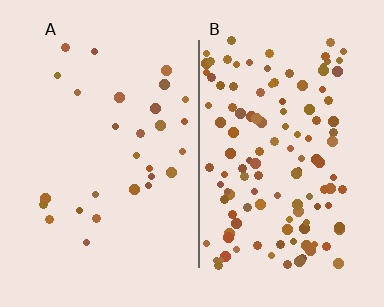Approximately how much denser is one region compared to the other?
Approximately 4.3× — region B over region A.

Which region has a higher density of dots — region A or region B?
B (the right).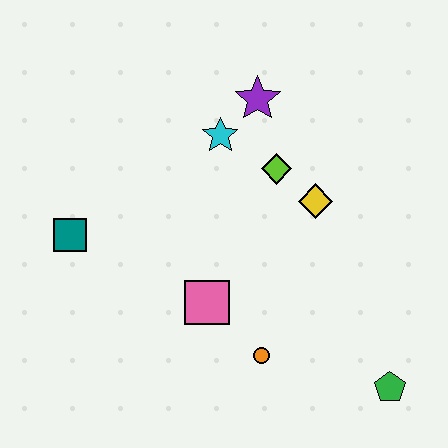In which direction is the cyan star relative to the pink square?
The cyan star is above the pink square.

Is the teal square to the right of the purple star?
No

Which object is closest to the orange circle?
The pink square is closest to the orange circle.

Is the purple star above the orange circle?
Yes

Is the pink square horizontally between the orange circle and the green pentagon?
No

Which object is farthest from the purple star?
The green pentagon is farthest from the purple star.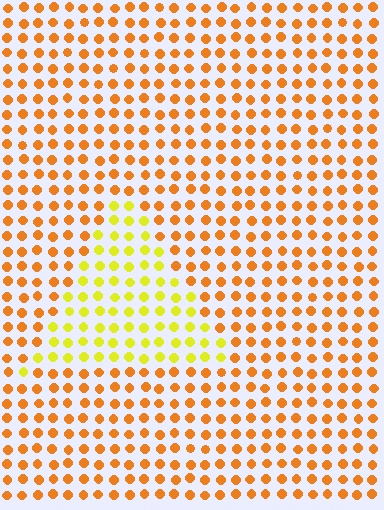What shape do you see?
I see a triangle.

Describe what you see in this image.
The image is filled with small orange elements in a uniform arrangement. A triangle-shaped region is visible where the elements are tinted to a slightly different hue, forming a subtle color boundary.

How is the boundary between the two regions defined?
The boundary is defined purely by a slight shift in hue (about 36 degrees). Spacing, size, and orientation are identical on both sides.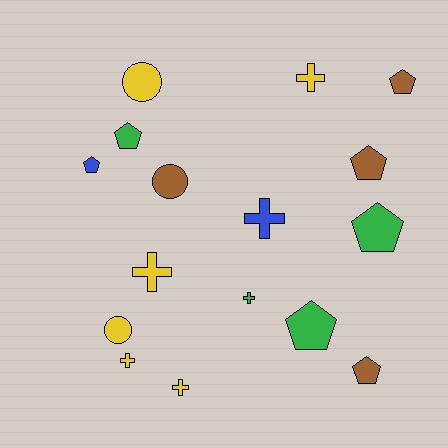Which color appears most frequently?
Yellow, with 6 objects.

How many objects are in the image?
There are 16 objects.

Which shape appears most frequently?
Pentagon, with 7 objects.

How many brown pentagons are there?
There are 3 brown pentagons.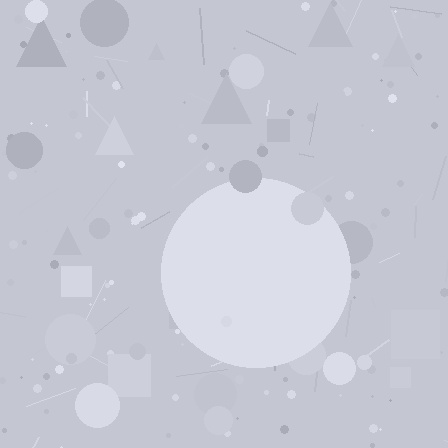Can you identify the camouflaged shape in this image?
The camouflaged shape is a circle.